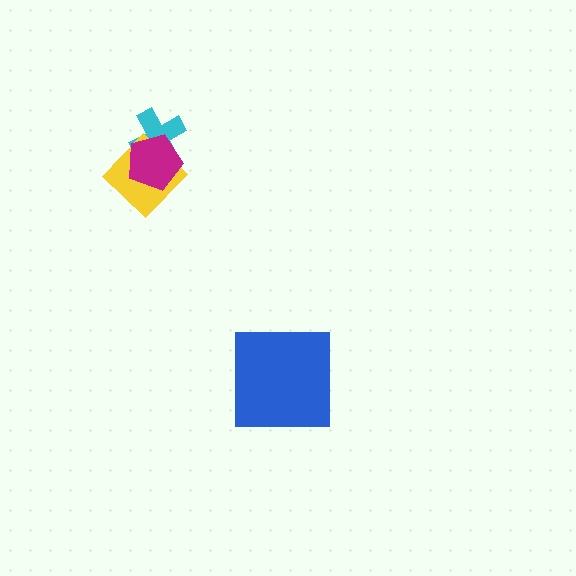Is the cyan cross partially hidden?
Yes, it is partially covered by another shape.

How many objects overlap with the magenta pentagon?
2 objects overlap with the magenta pentagon.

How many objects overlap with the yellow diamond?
2 objects overlap with the yellow diamond.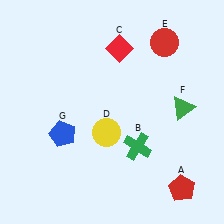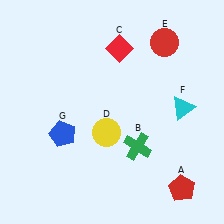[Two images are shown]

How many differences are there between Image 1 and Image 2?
There is 1 difference between the two images.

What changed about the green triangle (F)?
In Image 1, F is green. In Image 2, it changed to cyan.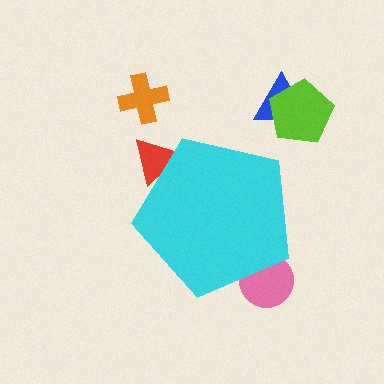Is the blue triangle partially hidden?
No, the blue triangle is fully visible.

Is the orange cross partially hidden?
No, the orange cross is fully visible.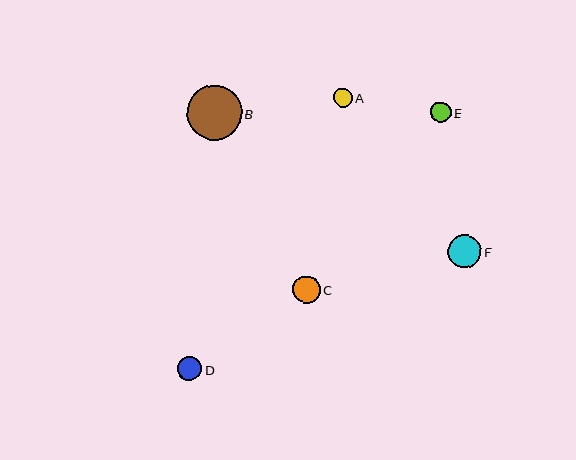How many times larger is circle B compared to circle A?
Circle B is approximately 2.8 times the size of circle A.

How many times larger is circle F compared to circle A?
Circle F is approximately 1.7 times the size of circle A.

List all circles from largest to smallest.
From largest to smallest: B, F, C, D, E, A.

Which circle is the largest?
Circle B is the largest with a size of approximately 55 pixels.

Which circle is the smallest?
Circle A is the smallest with a size of approximately 19 pixels.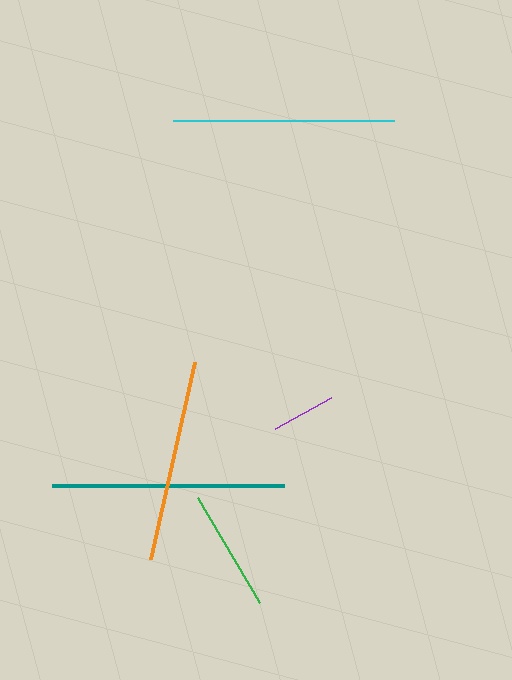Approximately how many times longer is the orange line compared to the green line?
The orange line is approximately 1.7 times the length of the green line.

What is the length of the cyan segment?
The cyan segment is approximately 221 pixels long.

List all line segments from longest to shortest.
From longest to shortest: teal, cyan, orange, green, purple.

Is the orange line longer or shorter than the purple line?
The orange line is longer than the purple line.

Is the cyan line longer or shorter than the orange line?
The cyan line is longer than the orange line.